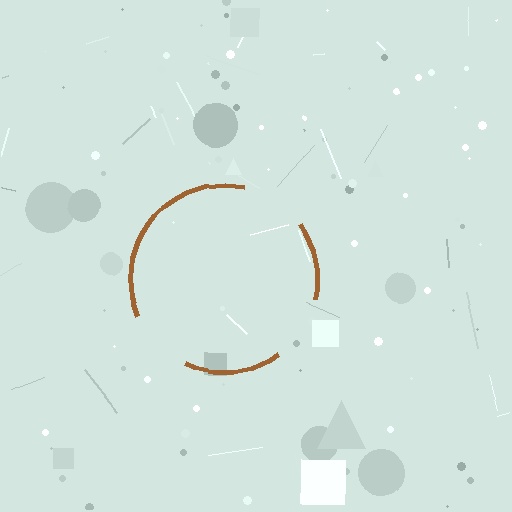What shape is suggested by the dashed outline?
The dashed outline suggests a circle.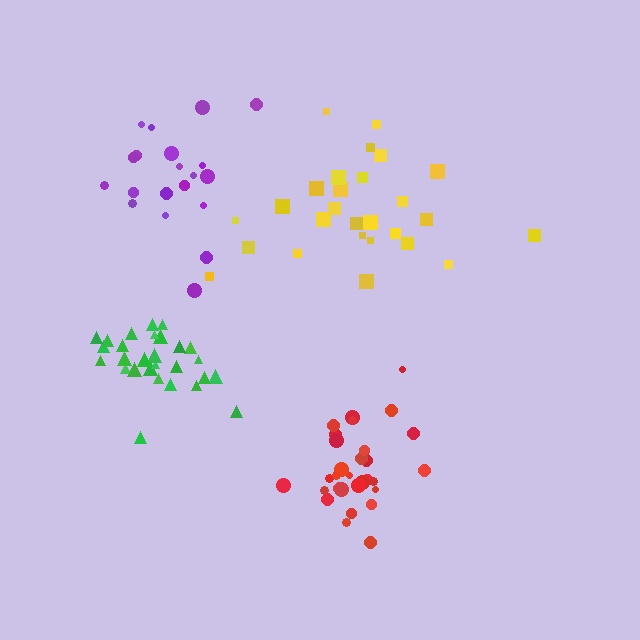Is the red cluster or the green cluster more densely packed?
Green.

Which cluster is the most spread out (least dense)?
Yellow.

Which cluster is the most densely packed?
Green.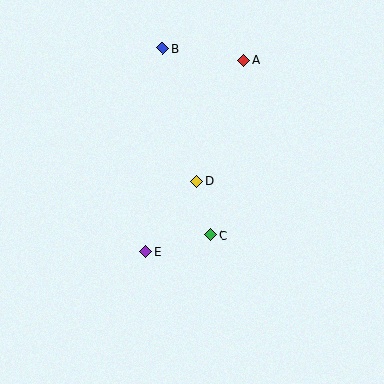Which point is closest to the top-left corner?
Point B is closest to the top-left corner.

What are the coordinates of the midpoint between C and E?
The midpoint between C and E is at (178, 244).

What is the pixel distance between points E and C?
The distance between E and C is 67 pixels.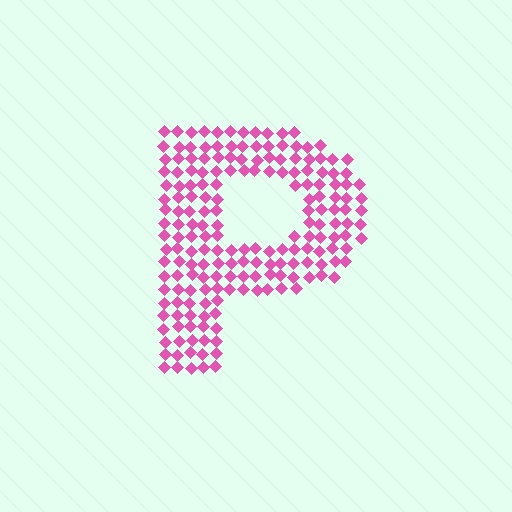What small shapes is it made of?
It is made of small diamonds.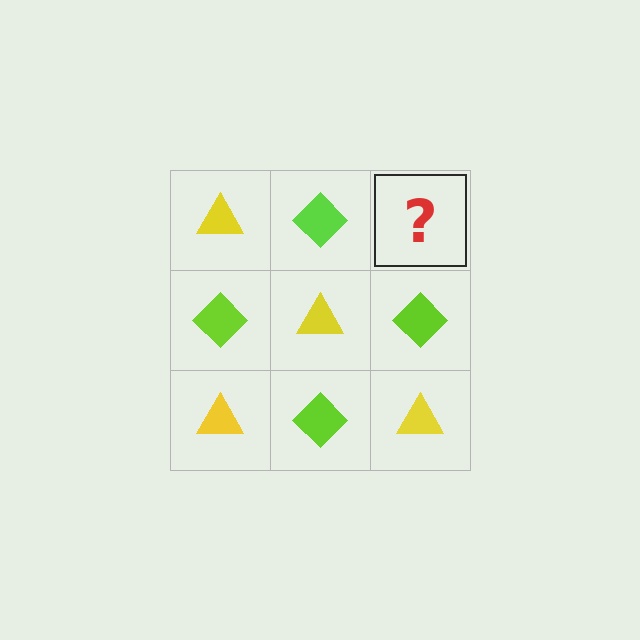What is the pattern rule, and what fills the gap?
The rule is that it alternates yellow triangle and lime diamond in a checkerboard pattern. The gap should be filled with a yellow triangle.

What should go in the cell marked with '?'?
The missing cell should contain a yellow triangle.